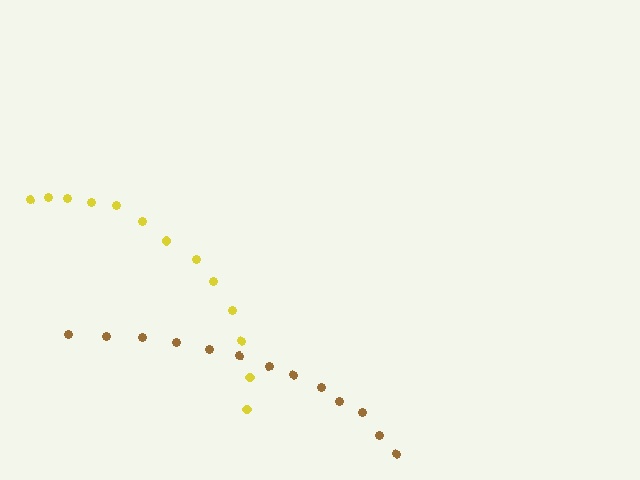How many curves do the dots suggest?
There are 2 distinct paths.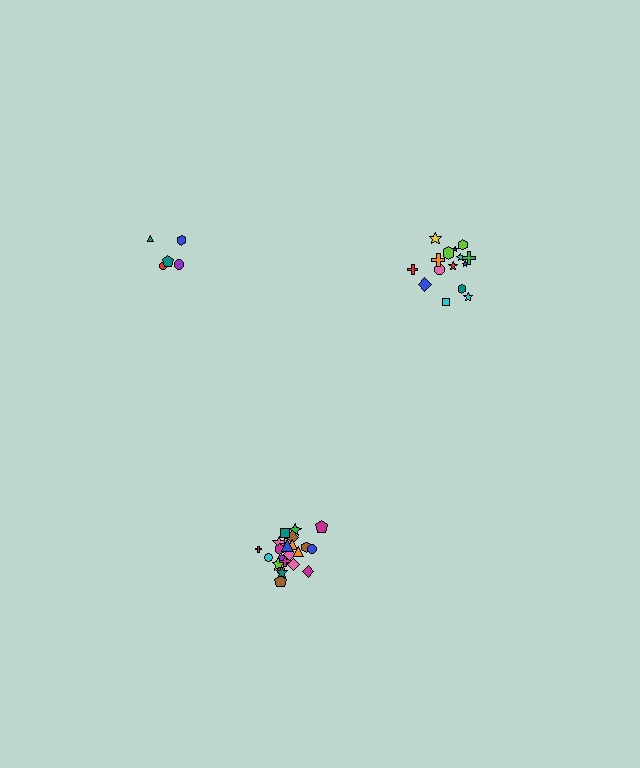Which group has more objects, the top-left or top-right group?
The top-right group.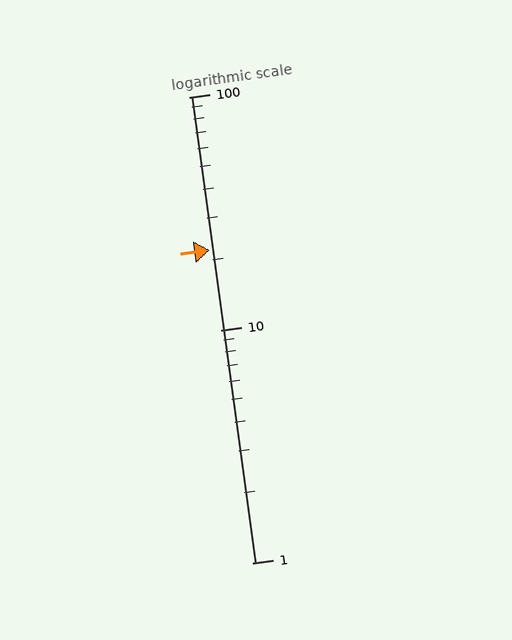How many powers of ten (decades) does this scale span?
The scale spans 2 decades, from 1 to 100.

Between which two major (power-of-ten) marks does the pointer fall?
The pointer is between 10 and 100.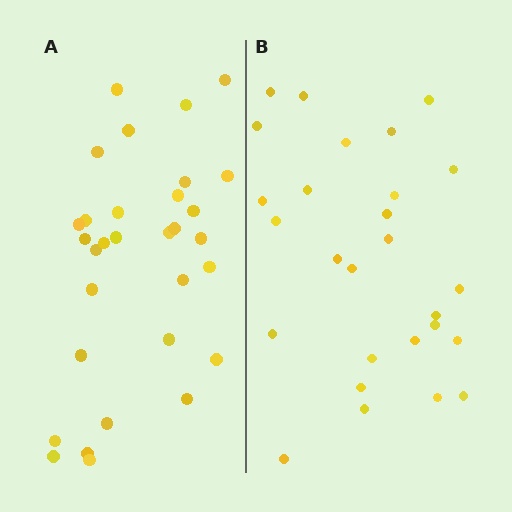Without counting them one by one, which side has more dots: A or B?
Region A (the left region) has more dots.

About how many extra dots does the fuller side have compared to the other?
Region A has about 4 more dots than region B.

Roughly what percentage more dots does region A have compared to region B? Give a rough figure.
About 15% more.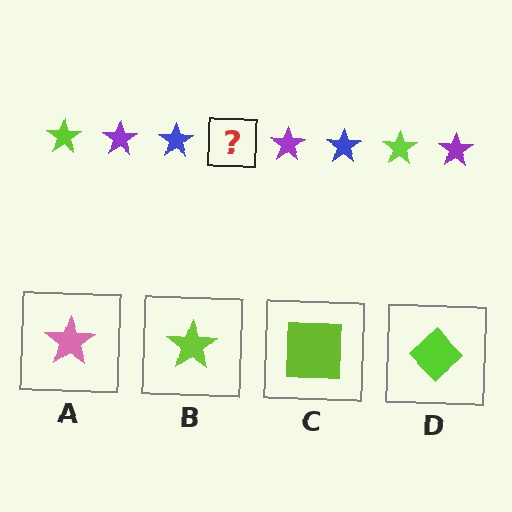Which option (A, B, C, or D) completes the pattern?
B.